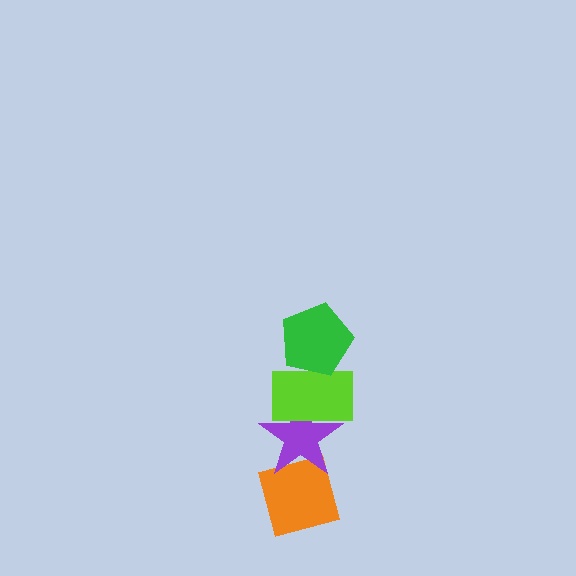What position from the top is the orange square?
The orange square is 4th from the top.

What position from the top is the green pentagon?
The green pentagon is 1st from the top.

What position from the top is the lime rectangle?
The lime rectangle is 2nd from the top.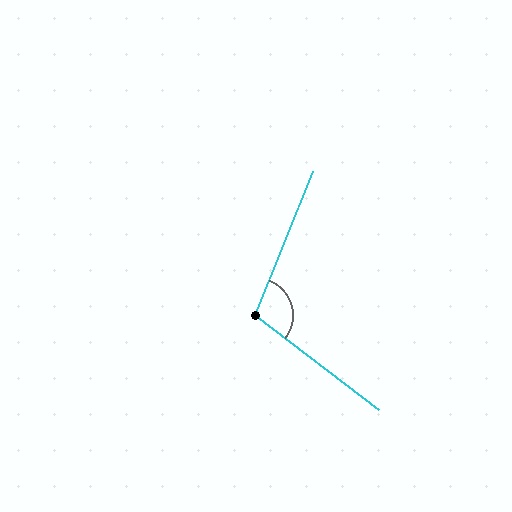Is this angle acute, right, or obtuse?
It is obtuse.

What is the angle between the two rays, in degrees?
Approximately 105 degrees.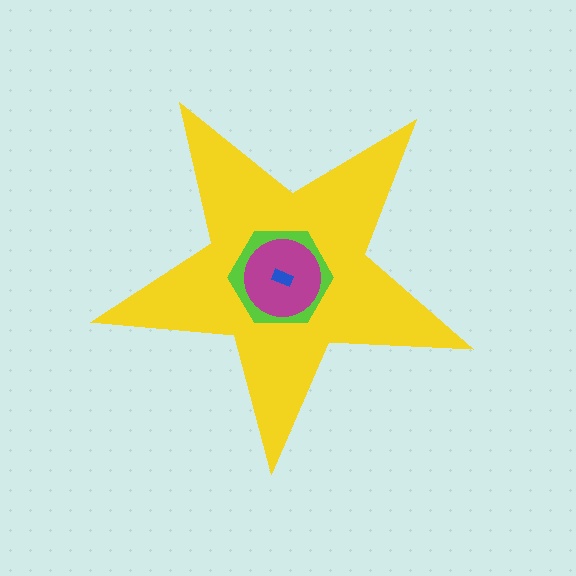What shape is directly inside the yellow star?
The lime hexagon.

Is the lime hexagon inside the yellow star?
Yes.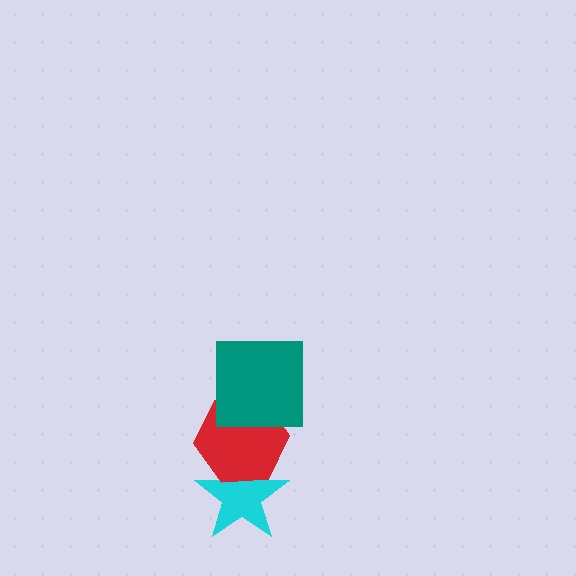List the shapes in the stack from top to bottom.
From top to bottom: the teal square, the red hexagon, the cyan star.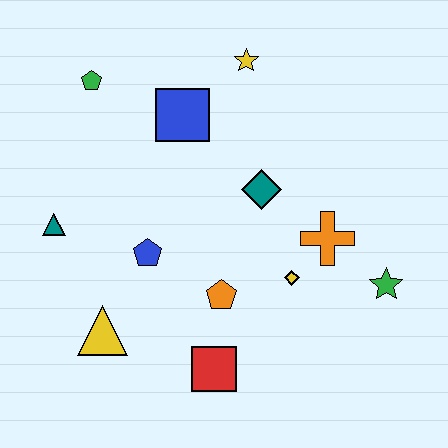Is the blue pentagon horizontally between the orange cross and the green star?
No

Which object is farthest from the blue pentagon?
The green star is farthest from the blue pentagon.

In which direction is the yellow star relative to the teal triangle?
The yellow star is to the right of the teal triangle.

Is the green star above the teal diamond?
No